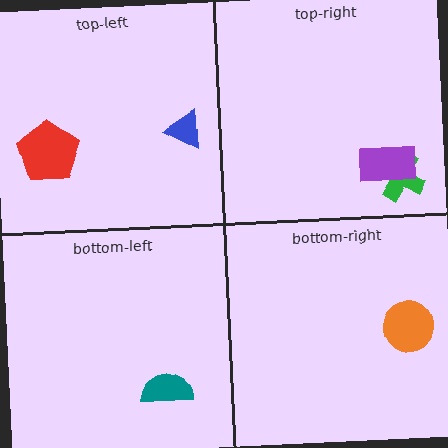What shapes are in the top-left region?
The blue triangle, the red pentagon.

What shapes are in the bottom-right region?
The orange circle.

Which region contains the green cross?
The top-right region.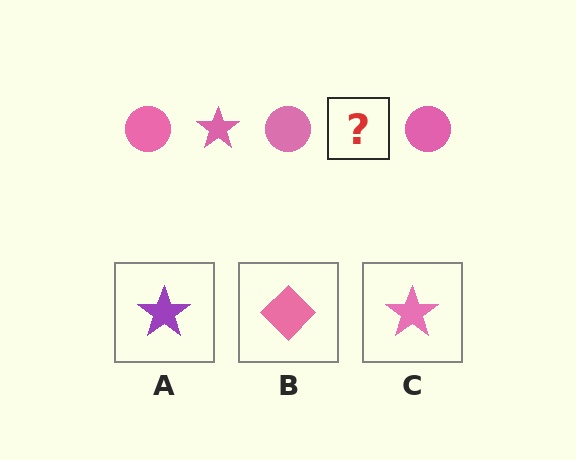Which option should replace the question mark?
Option C.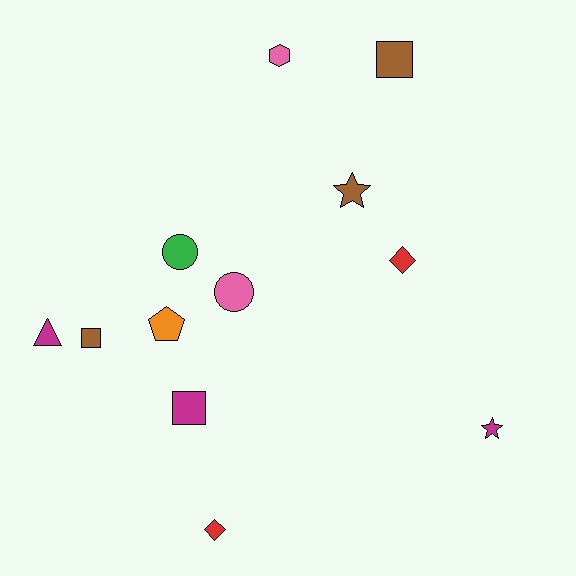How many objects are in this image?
There are 12 objects.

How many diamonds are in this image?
There are 2 diamonds.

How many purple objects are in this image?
There are no purple objects.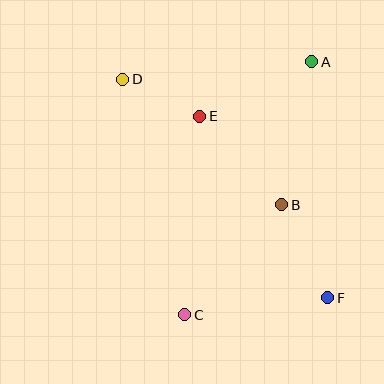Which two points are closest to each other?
Points D and E are closest to each other.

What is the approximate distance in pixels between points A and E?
The distance between A and E is approximately 124 pixels.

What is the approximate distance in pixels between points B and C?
The distance between B and C is approximately 147 pixels.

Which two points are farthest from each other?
Points D and F are farthest from each other.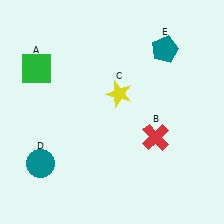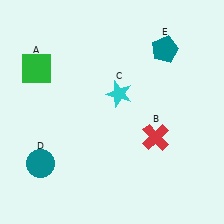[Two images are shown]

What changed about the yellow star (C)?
In Image 1, C is yellow. In Image 2, it changed to cyan.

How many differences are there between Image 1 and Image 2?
There is 1 difference between the two images.